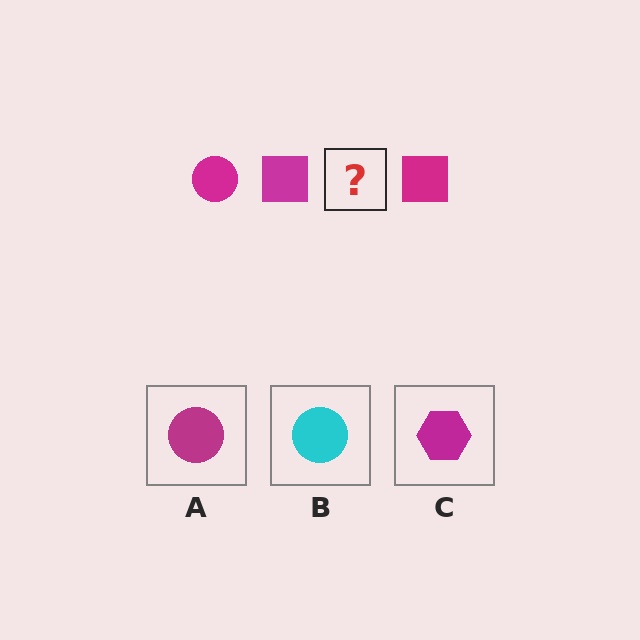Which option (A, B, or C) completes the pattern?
A.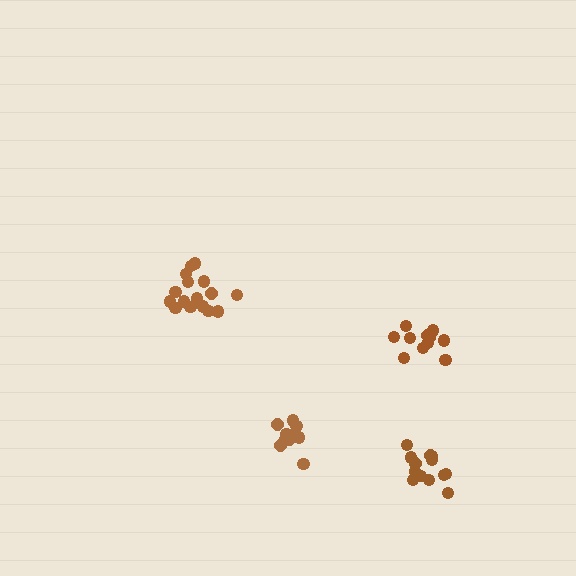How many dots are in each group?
Group 1: 11 dots, Group 2: 16 dots, Group 3: 13 dots, Group 4: 10 dots (50 total).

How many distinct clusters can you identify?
There are 4 distinct clusters.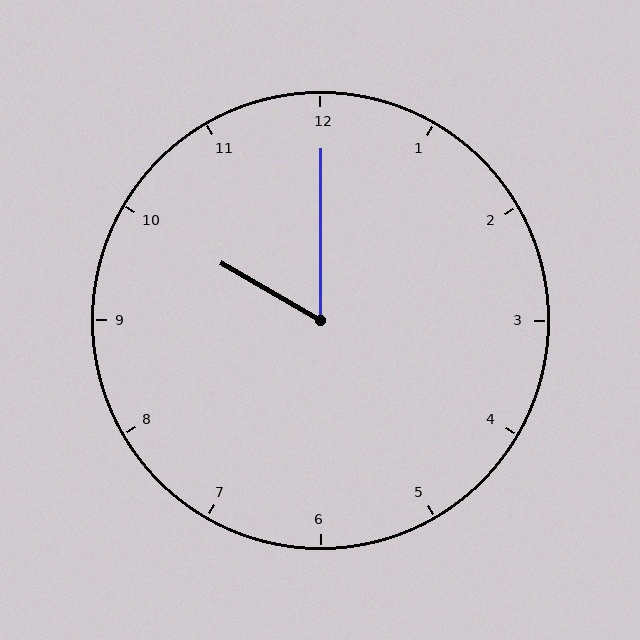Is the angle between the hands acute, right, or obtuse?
It is acute.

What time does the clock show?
10:00.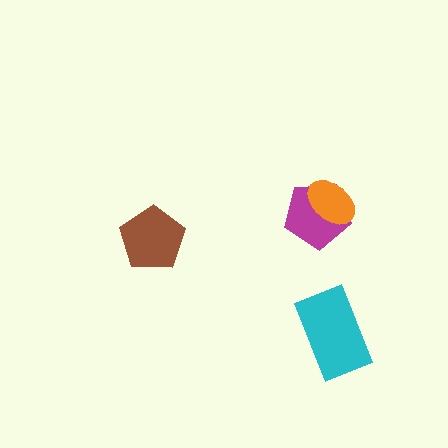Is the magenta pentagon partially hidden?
Yes, it is partially covered by another shape.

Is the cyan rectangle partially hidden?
No, no other shape covers it.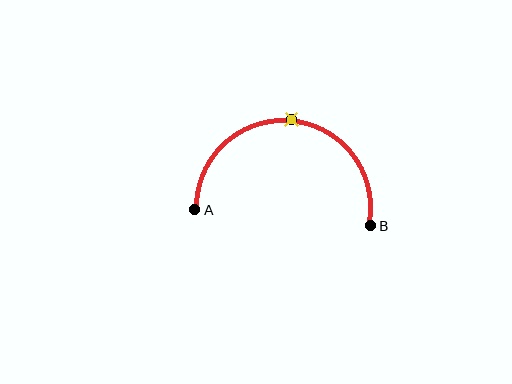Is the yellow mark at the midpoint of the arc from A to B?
Yes. The yellow mark lies on the arc at equal arc-length from both A and B — it is the arc midpoint.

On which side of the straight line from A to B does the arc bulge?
The arc bulges above the straight line connecting A and B.